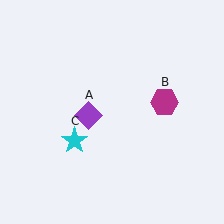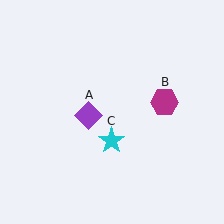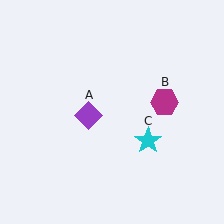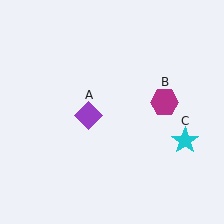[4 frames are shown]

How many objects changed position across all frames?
1 object changed position: cyan star (object C).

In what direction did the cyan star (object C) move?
The cyan star (object C) moved right.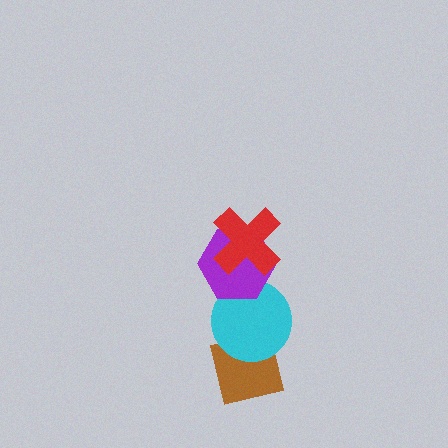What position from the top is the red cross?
The red cross is 1st from the top.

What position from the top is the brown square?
The brown square is 4th from the top.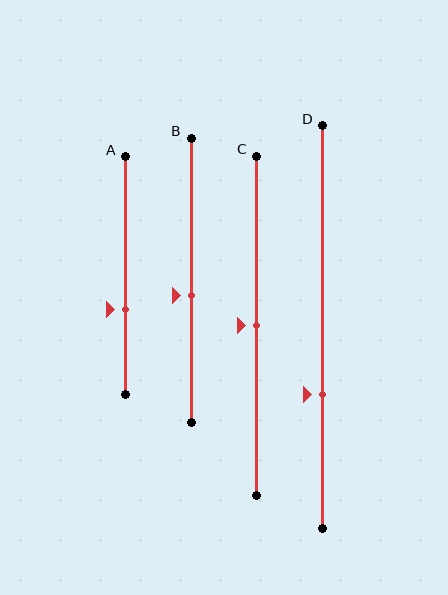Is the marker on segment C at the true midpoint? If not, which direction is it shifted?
Yes, the marker on segment C is at the true midpoint.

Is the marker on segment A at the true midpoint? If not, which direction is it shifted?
No, the marker on segment A is shifted downward by about 14% of the segment length.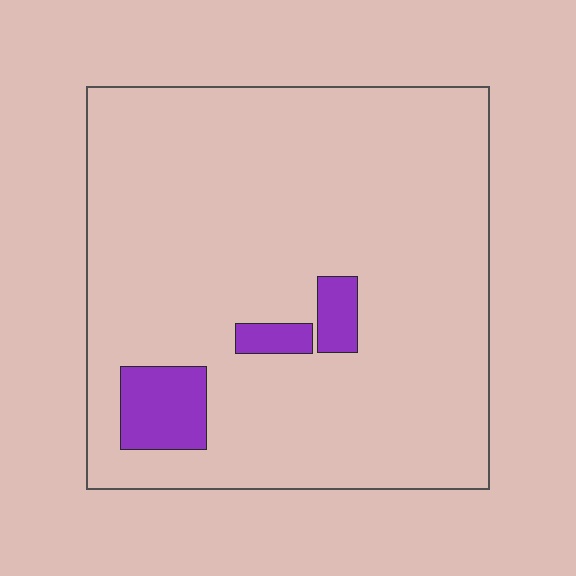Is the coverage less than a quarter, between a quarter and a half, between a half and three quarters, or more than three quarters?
Less than a quarter.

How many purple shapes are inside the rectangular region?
3.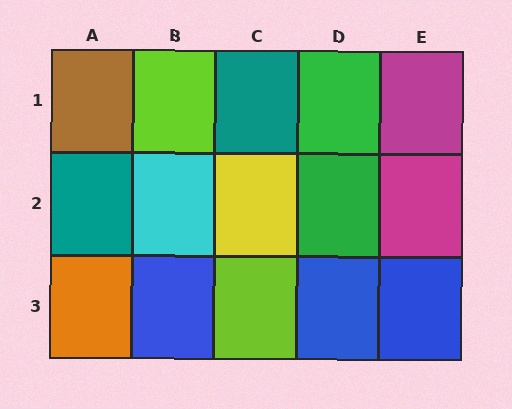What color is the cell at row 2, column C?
Yellow.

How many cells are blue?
3 cells are blue.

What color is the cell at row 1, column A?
Brown.